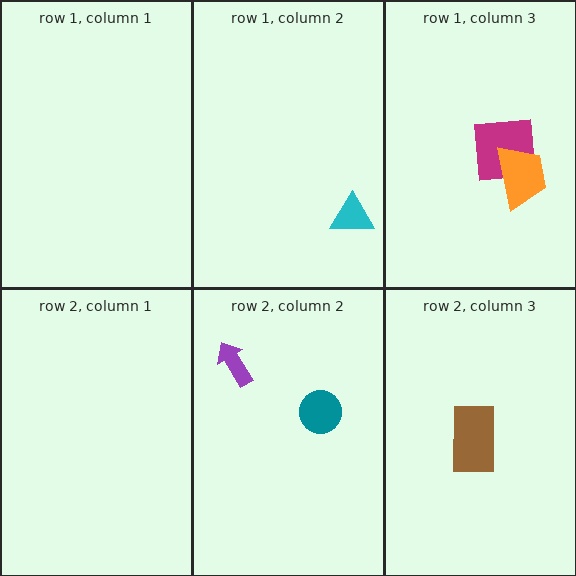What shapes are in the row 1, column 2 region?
The cyan triangle.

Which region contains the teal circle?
The row 2, column 2 region.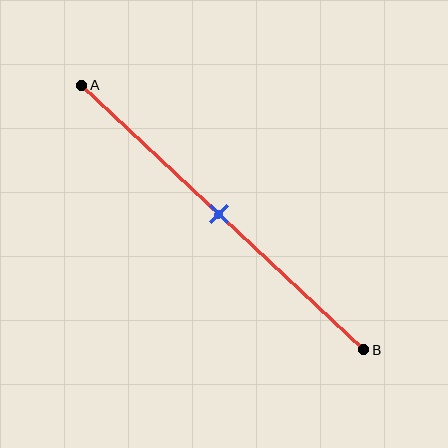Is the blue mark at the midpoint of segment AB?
Yes, the mark is approximately at the midpoint.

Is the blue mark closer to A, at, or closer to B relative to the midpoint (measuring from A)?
The blue mark is approximately at the midpoint of segment AB.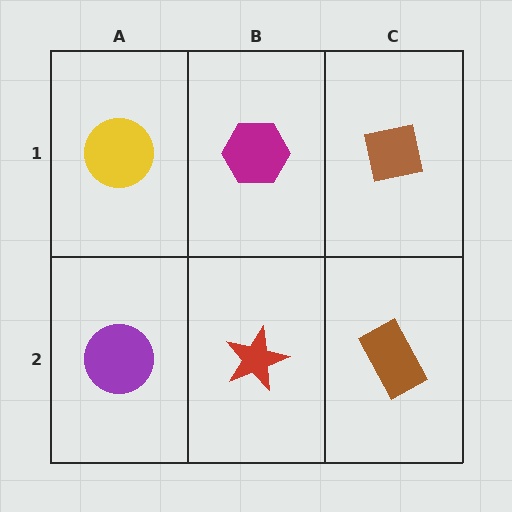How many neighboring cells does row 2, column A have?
2.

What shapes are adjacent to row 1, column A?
A purple circle (row 2, column A), a magenta hexagon (row 1, column B).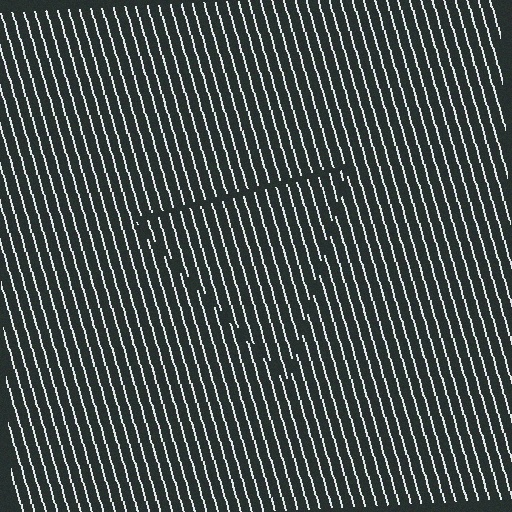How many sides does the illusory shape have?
3 sides — the line-ends trace a triangle.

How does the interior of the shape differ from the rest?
The interior of the shape contains the same grating, shifted by half a period — the contour is defined by the phase discontinuity where line-ends from the inner and outer gratings abut.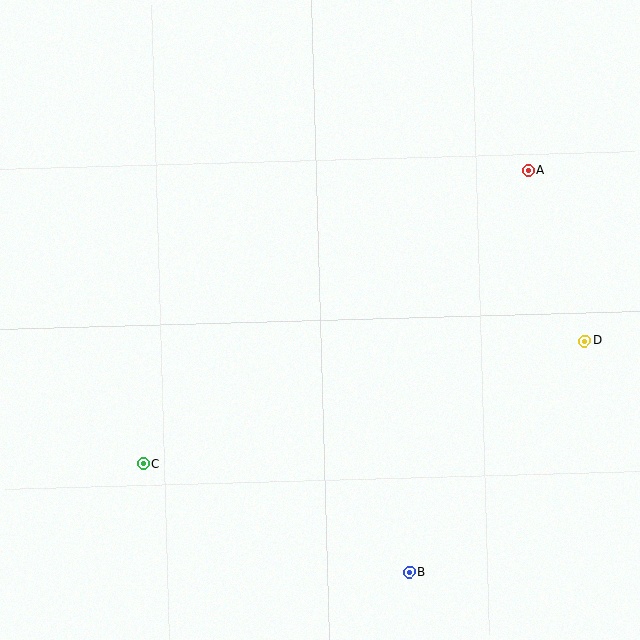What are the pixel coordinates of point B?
Point B is at (409, 572).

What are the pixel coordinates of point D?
Point D is at (585, 341).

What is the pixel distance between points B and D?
The distance between B and D is 290 pixels.